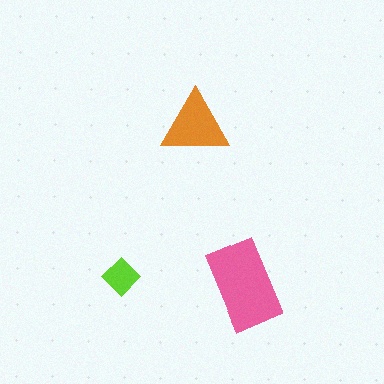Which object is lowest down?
The pink rectangle is bottommost.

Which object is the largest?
The pink rectangle.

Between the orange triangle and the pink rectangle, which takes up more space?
The pink rectangle.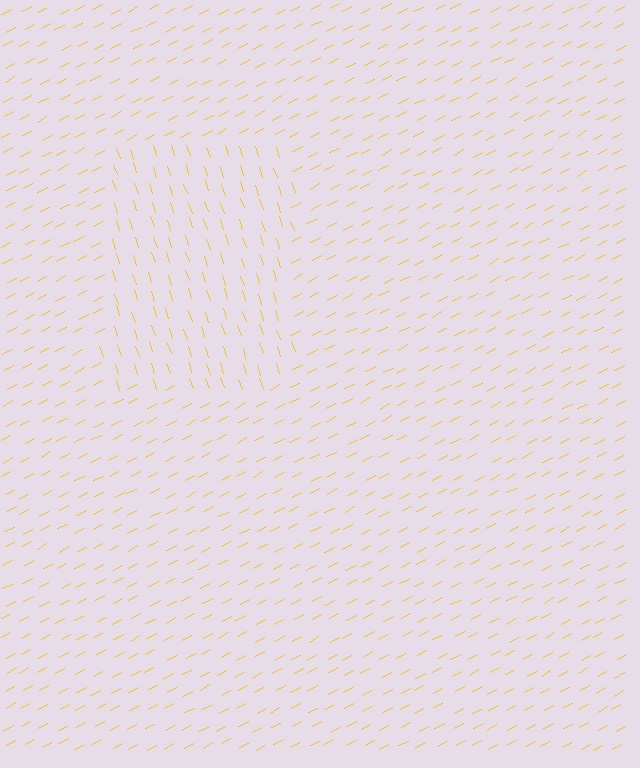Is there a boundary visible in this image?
Yes, there is a texture boundary formed by a change in line orientation.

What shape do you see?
I see a rectangle.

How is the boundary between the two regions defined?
The boundary is defined purely by a change in line orientation (approximately 80 degrees difference). All lines are the same color and thickness.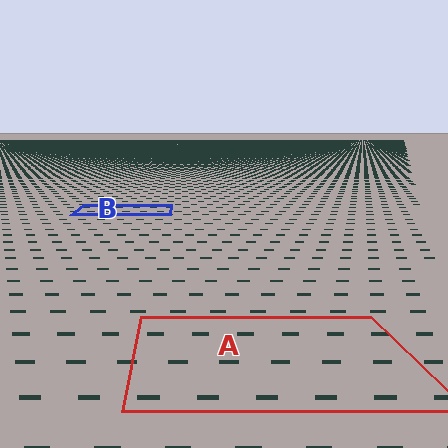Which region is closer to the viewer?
Region A is closer. The texture elements there are larger and more spread out.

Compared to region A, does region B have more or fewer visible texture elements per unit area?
Region B has more texture elements per unit area — they are packed more densely because it is farther away.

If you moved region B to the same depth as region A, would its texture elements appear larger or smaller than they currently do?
They would appear larger. At a closer depth, the same texture elements are projected at a bigger on-screen size.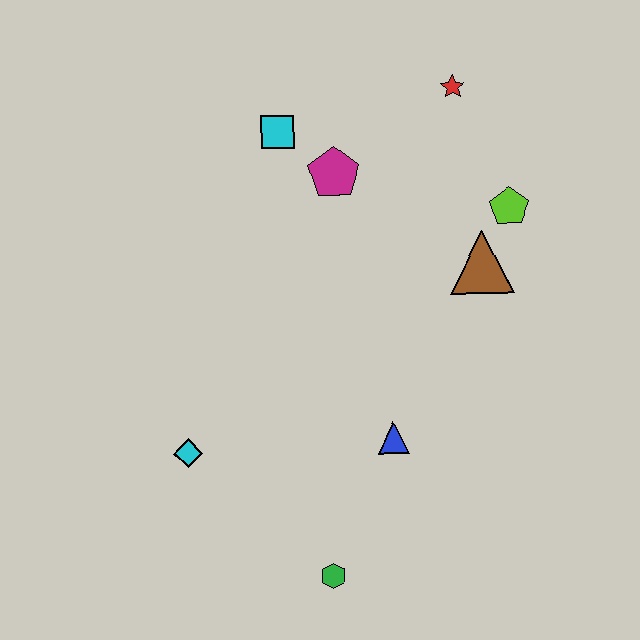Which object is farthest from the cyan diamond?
The red star is farthest from the cyan diamond.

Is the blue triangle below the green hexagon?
No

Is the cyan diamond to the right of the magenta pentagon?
No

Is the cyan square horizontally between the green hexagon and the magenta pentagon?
No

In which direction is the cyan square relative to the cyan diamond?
The cyan square is above the cyan diamond.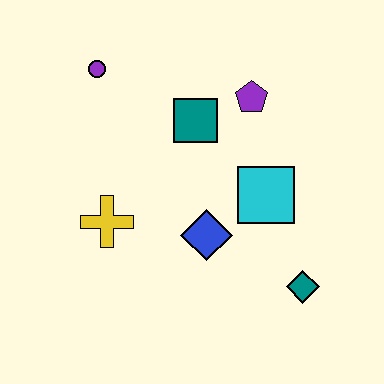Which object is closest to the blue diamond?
The cyan square is closest to the blue diamond.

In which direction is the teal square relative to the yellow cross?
The teal square is above the yellow cross.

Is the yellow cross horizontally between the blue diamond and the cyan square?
No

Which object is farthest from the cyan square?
The purple circle is farthest from the cyan square.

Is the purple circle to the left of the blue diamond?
Yes